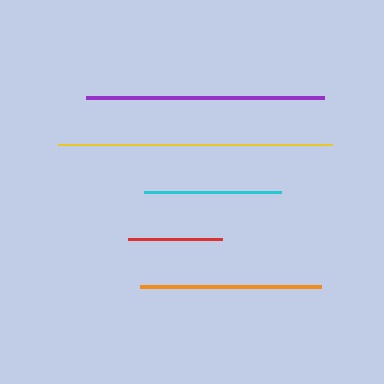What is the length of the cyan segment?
The cyan segment is approximately 138 pixels long.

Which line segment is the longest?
The yellow line is the longest at approximately 274 pixels.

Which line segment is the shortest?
The red line is the shortest at approximately 94 pixels.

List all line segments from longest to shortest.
From longest to shortest: yellow, purple, orange, cyan, red.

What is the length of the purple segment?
The purple segment is approximately 238 pixels long.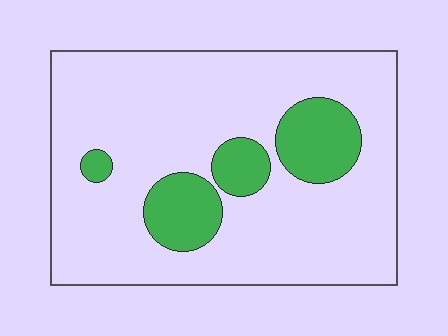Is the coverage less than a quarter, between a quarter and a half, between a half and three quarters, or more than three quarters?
Less than a quarter.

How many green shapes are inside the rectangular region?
4.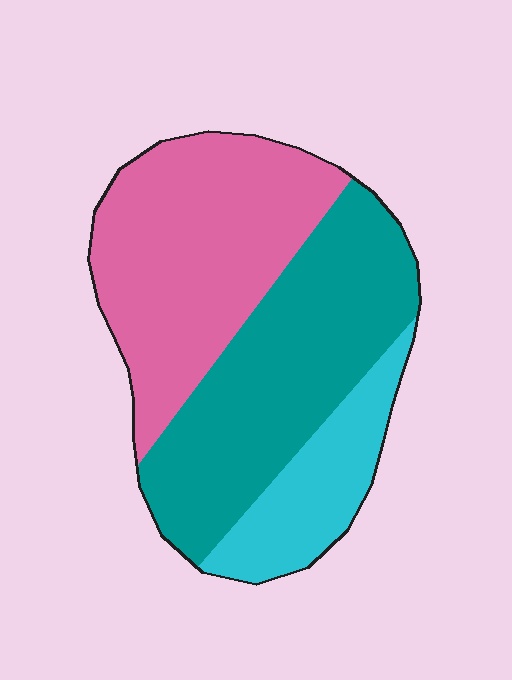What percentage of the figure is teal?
Teal covers roughly 40% of the figure.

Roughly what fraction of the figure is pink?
Pink takes up about two fifths (2/5) of the figure.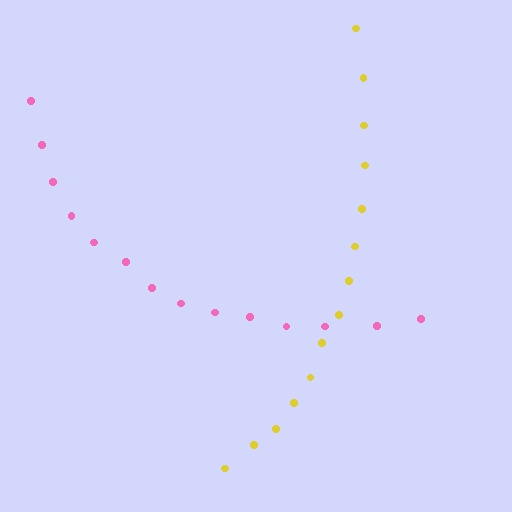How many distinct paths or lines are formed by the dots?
There are 2 distinct paths.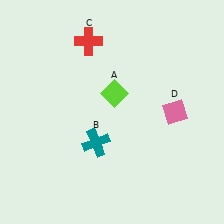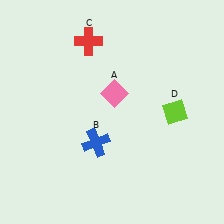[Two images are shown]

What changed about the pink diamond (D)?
In Image 1, D is pink. In Image 2, it changed to lime.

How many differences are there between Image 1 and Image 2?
There are 3 differences between the two images.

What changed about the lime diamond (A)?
In Image 1, A is lime. In Image 2, it changed to pink.